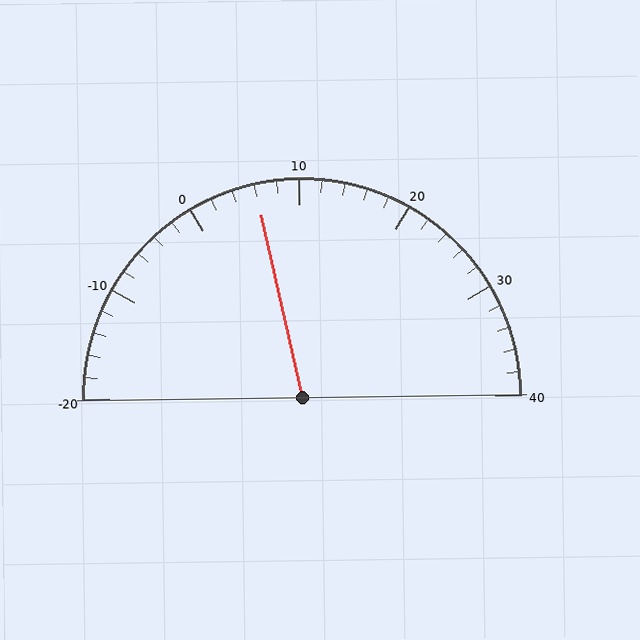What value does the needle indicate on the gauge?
The needle indicates approximately 6.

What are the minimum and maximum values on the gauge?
The gauge ranges from -20 to 40.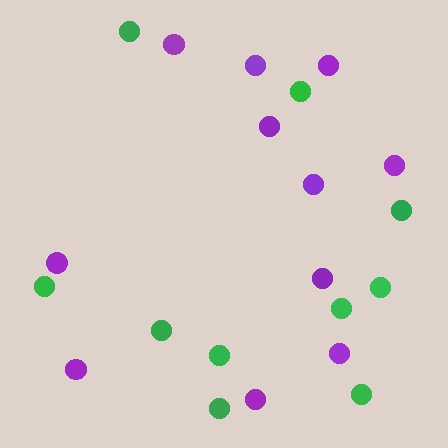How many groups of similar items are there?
There are 2 groups: one group of green circles (10) and one group of purple circles (11).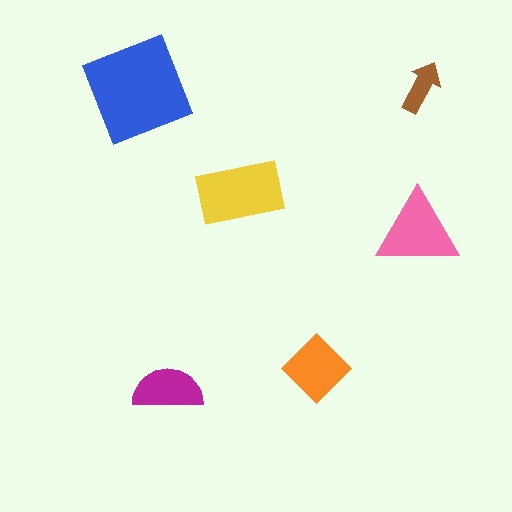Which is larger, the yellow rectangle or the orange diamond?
The yellow rectangle.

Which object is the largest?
The blue square.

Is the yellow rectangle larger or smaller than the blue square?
Smaller.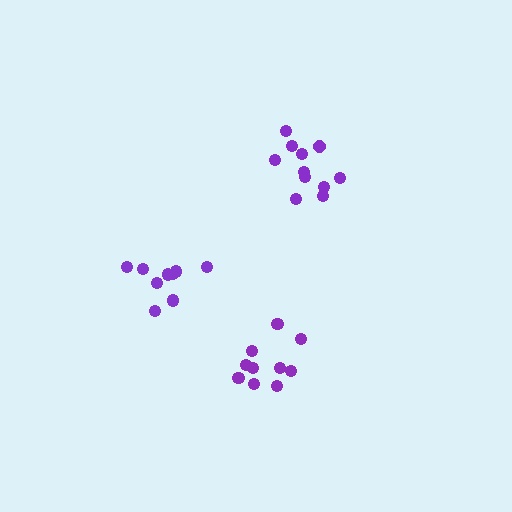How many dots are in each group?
Group 1: 9 dots, Group 2: 10 dots, Group 3: 12 dots (31 total).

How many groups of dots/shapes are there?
There are 3 groups.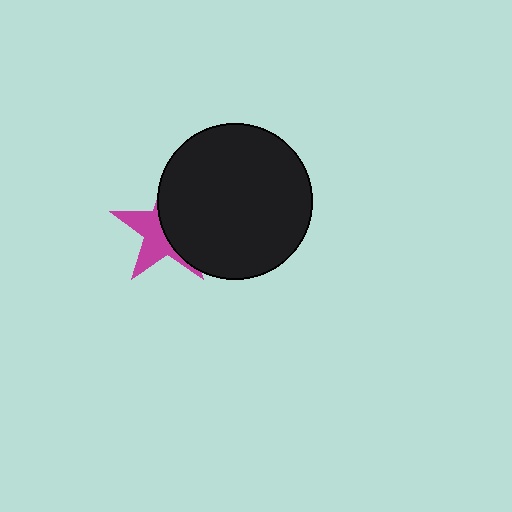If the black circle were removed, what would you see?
You would see the complete magenta star.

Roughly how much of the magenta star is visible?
A small part of it is visible (roughly 45%).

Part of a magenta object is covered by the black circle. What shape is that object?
It is a star.